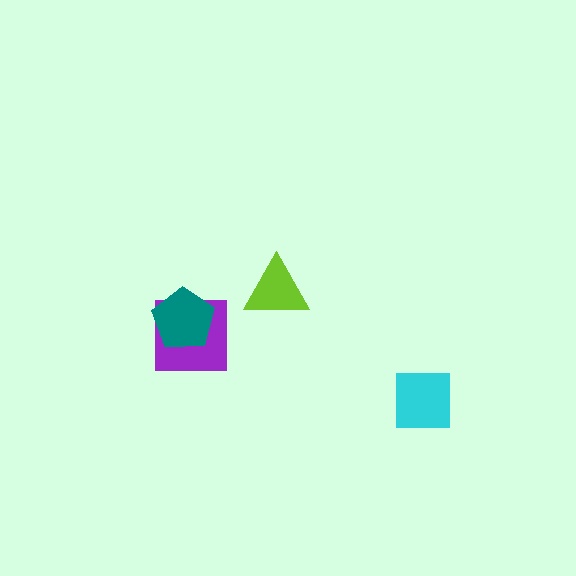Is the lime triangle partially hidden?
No, no other shape covers it.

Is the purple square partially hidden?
Yes, it is partially covered by another shape.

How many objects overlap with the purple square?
1 object overlaps with the purple square.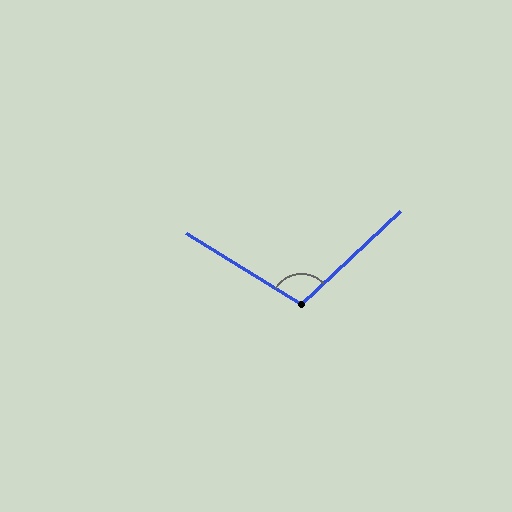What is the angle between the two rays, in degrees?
Approximately 105 degrees.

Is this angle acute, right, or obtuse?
It is obtuse.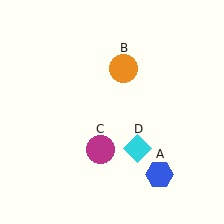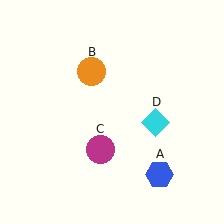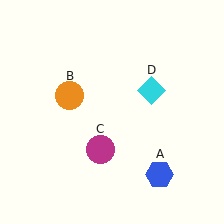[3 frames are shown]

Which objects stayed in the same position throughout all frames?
Blue hexagon (object A) and magenta circle (object C) remained stationary.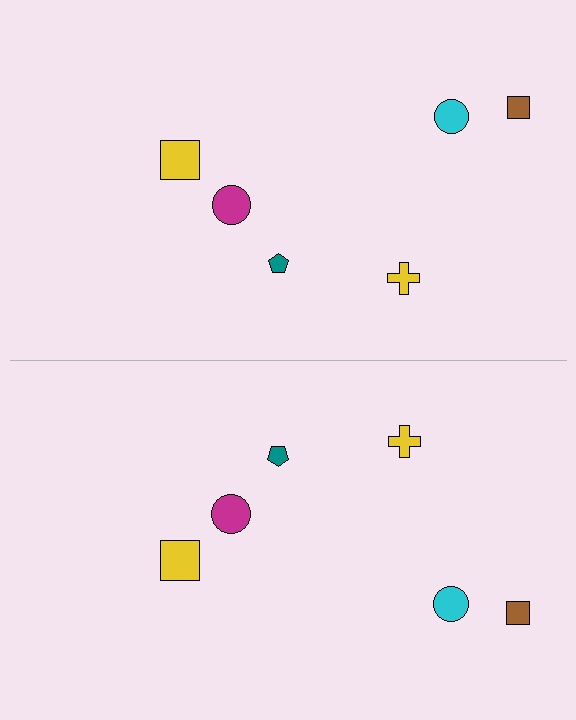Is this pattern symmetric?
Yes, this pattern has bilateral (reflection) symmetry.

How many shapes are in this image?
There are 12 shapes in this image.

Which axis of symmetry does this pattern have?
The pattern has a horizontal axis of symmetry running through the center of the image.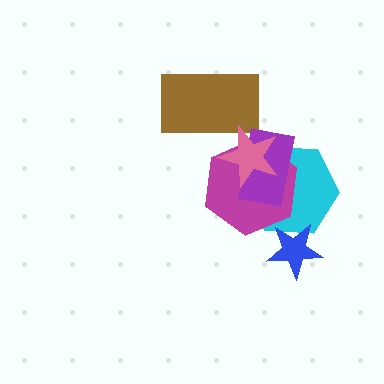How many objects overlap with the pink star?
4 objects overlap with the pink star.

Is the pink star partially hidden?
No, no other shape covers it.